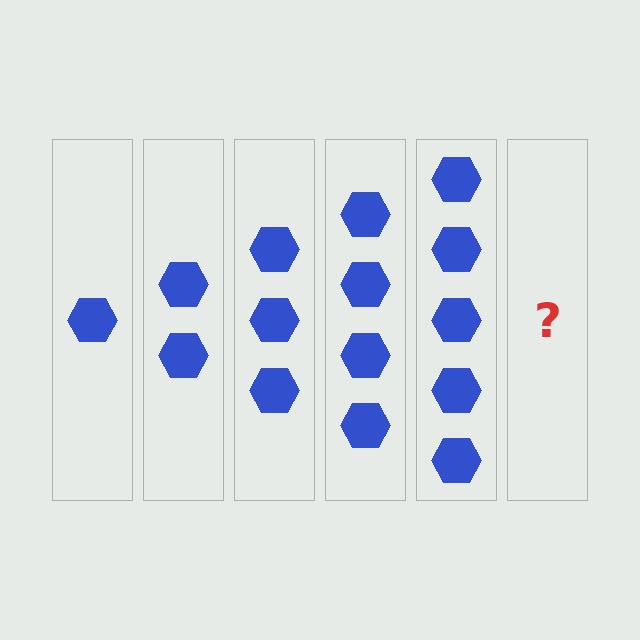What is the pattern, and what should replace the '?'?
The pattern is that each step adds one more hexagon. The '?' should be 6 hexagons.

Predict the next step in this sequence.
The next step is 6 hexagons.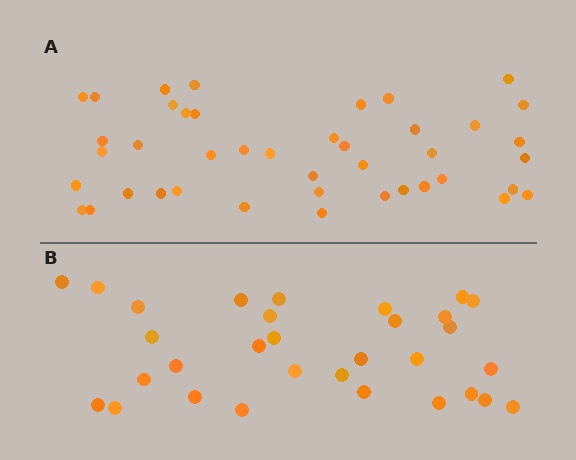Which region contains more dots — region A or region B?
Region A (the top region) has more dots.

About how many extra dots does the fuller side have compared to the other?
Region A has roughly 12 or so more dots than region B.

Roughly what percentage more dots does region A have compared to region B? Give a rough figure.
About 35% more.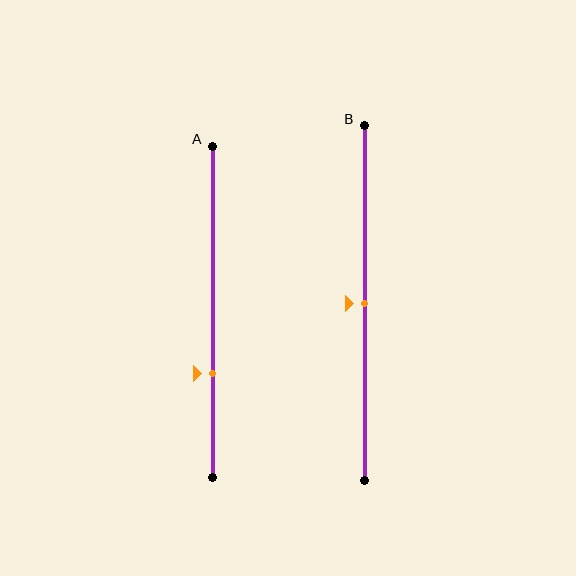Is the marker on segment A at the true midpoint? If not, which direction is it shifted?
No, the marker on segment A is shifted downward by about 19% of the segment length.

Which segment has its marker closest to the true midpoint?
Segment B has its marker closest to the true midpoint.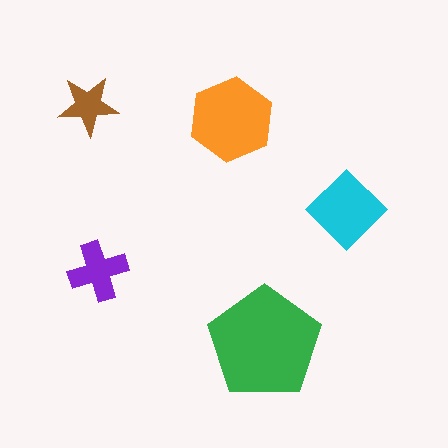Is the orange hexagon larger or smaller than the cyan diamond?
Larger.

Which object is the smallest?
The brown star.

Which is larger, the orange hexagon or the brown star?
The orange hexagon.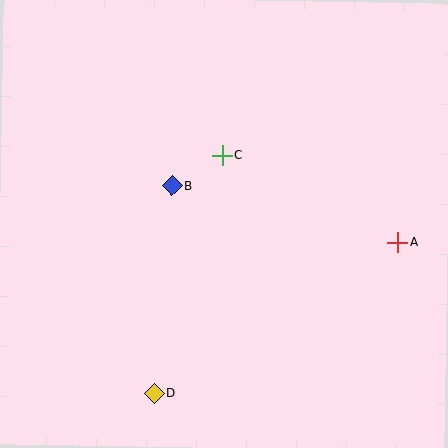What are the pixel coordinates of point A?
Point A is at (398, 242).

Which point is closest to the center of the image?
Point B at (172, 186) is closest to the center.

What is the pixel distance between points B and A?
The distance between B and A is 233 pixels.